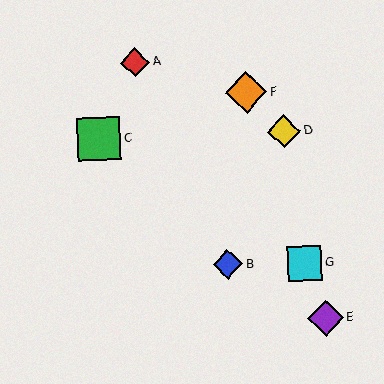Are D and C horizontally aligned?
Yes, both are at y≈131.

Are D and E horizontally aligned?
No, D is at y≈131 and E is at y≈318.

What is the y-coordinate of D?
Object D is at y≈131.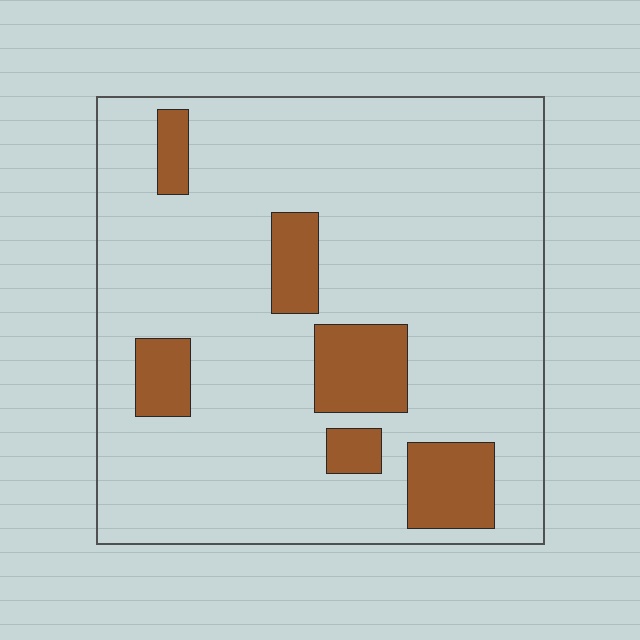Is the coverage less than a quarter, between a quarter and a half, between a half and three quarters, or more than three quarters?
Less than a quarter.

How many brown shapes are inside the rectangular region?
6.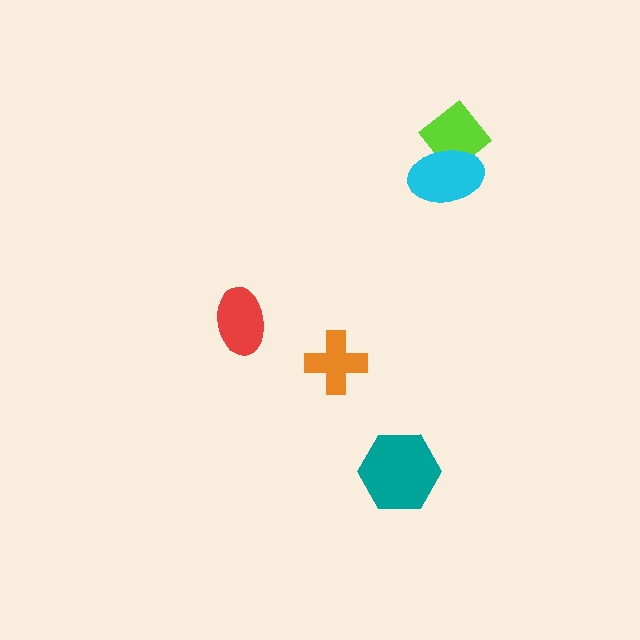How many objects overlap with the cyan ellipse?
1 object overlaps with the cyan ellipse.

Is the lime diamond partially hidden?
Yes, it is partially covered by another shape.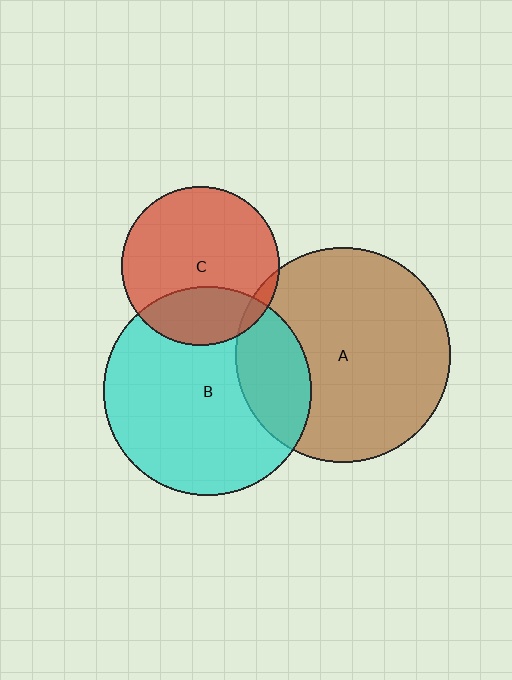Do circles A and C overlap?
Yes.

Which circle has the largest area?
Circle A (brown).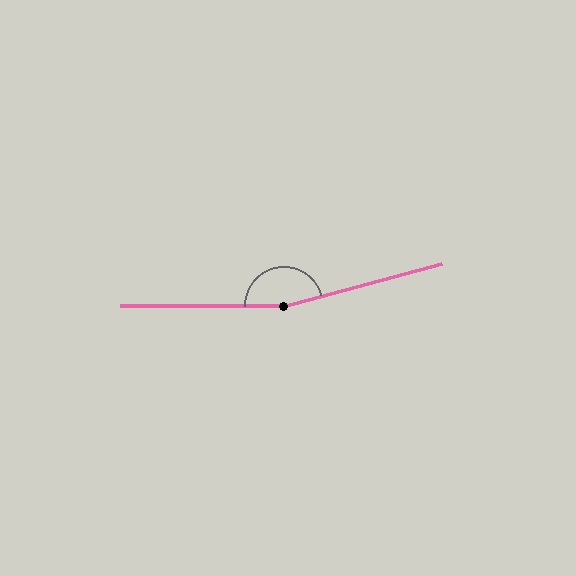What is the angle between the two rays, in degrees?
Approximately 165 degrees.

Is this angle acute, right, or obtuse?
It is obtuse.